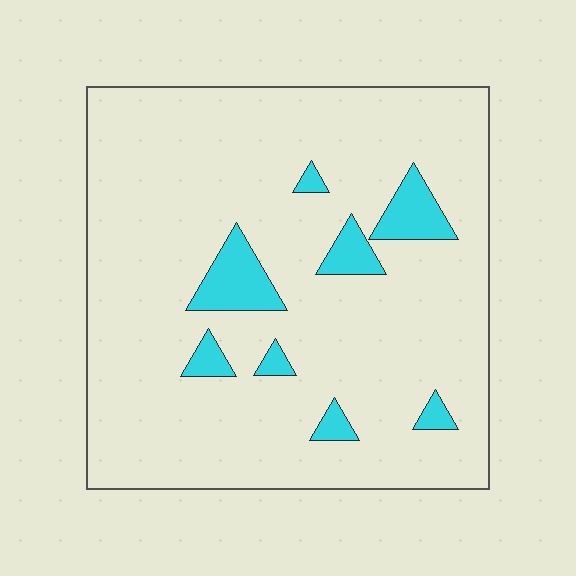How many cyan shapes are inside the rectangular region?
8.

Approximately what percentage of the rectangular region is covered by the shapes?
Approximately 10%.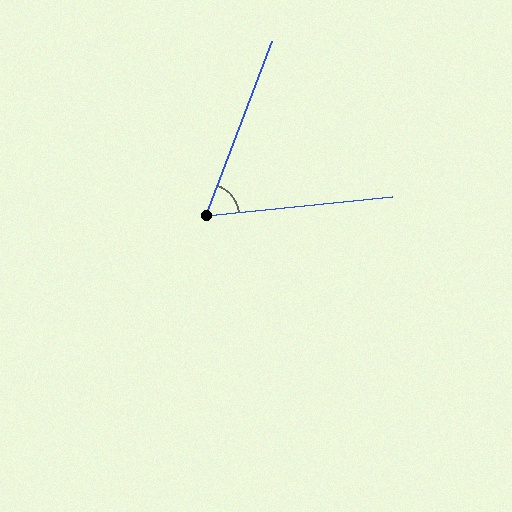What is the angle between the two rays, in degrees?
Approximately 63 degrees.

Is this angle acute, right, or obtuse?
It is acute.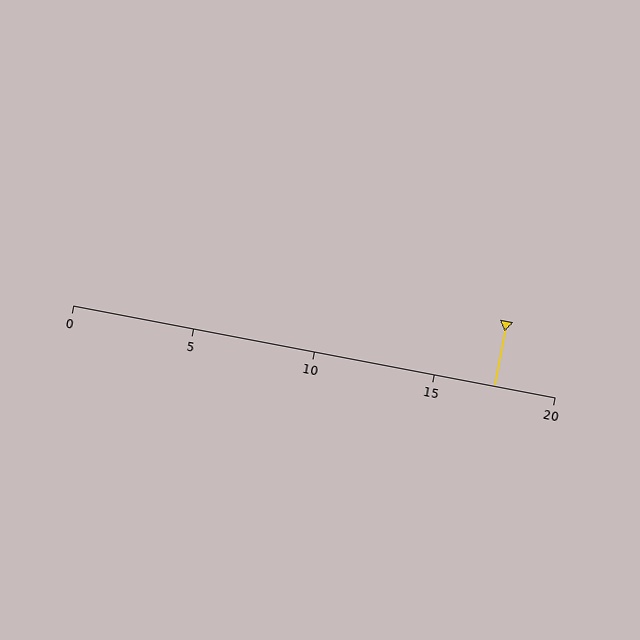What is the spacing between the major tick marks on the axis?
The major ticks are spaced 5 apart.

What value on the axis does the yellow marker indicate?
The marker indicates approximately 17.5.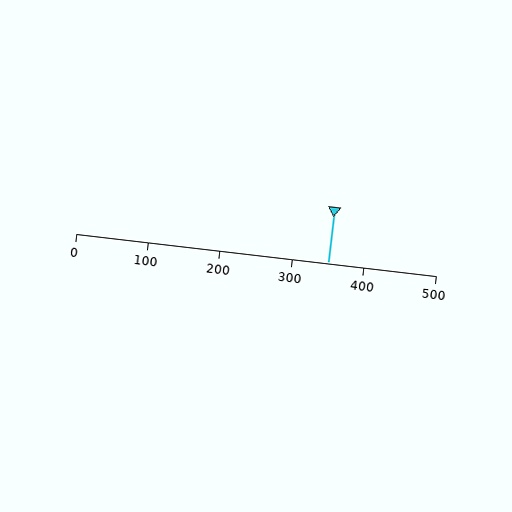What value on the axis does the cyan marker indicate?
The marker indicates approximately 350.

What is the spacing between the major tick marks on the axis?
The major ticks are spaced 100 apart.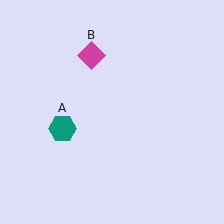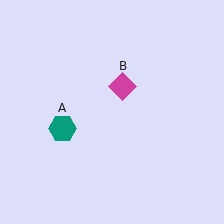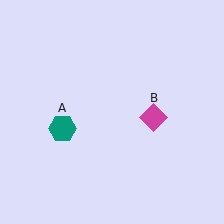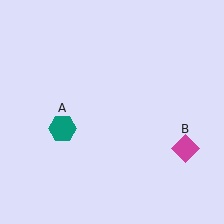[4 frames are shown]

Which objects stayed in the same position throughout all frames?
Teal hexagon (object A) remained stationary.